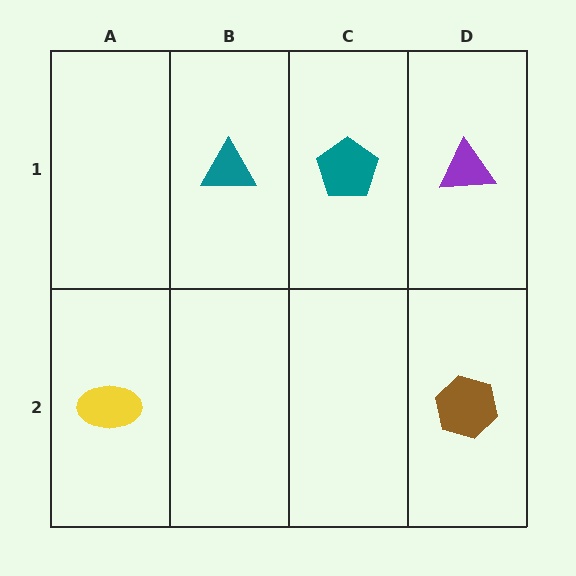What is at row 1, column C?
A teal pentagon.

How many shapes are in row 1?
3 shapes.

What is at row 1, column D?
A purple triangle.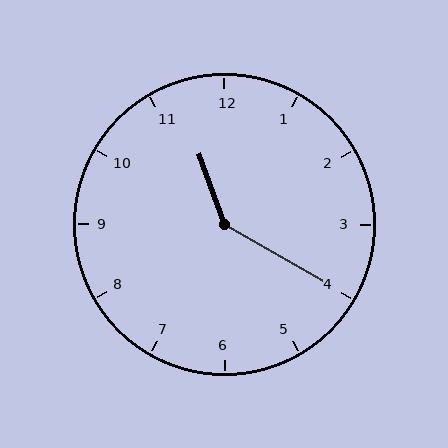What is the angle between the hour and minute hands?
Approximately 140 degrees.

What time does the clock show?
11:20.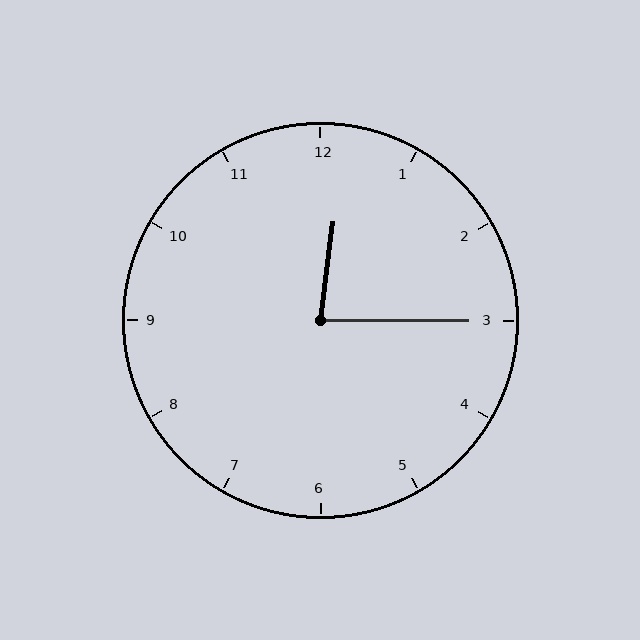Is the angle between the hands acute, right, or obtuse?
It is acute.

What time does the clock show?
12:15.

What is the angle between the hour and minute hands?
Approximately 82 degrees.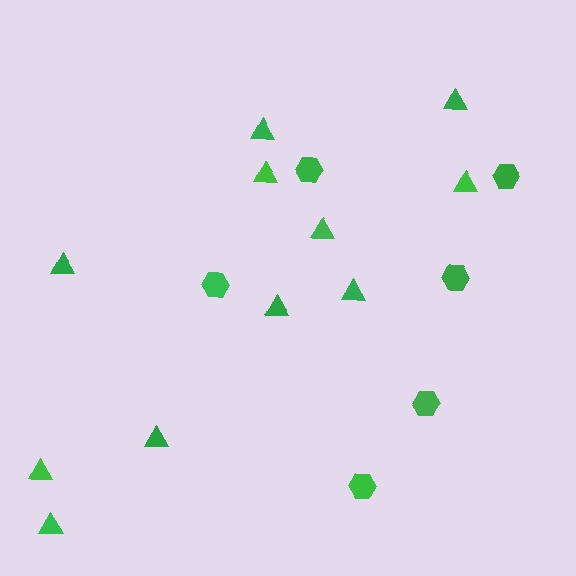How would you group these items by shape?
There are 2 groups: one group of hexagons (6) and one group of triangles (11).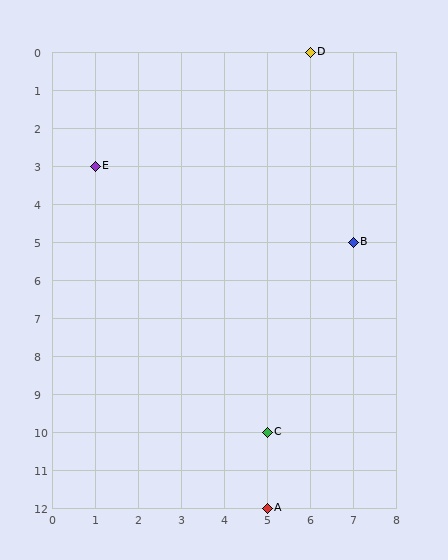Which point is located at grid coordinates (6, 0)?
Point D is at (6, 0).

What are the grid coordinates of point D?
Point D is at grid coordinates (6, 0).